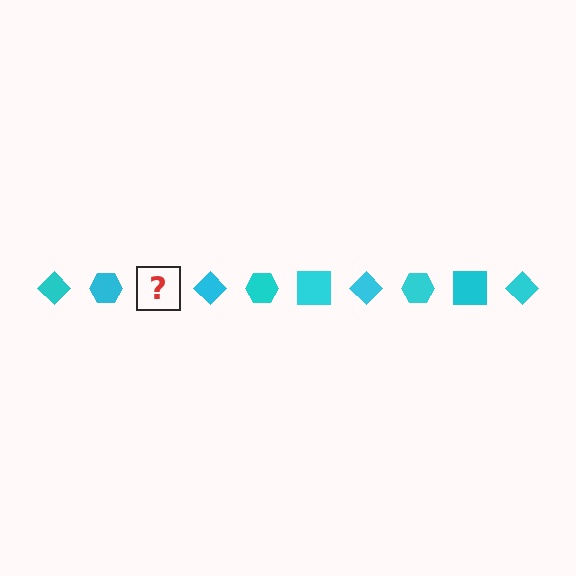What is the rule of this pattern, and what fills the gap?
The rule is that the pattern cycles through diamond, hexagon, square shapes in cyan. The gap should be filled with a cyan square.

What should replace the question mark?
The question mark should be replaced with a cyan square.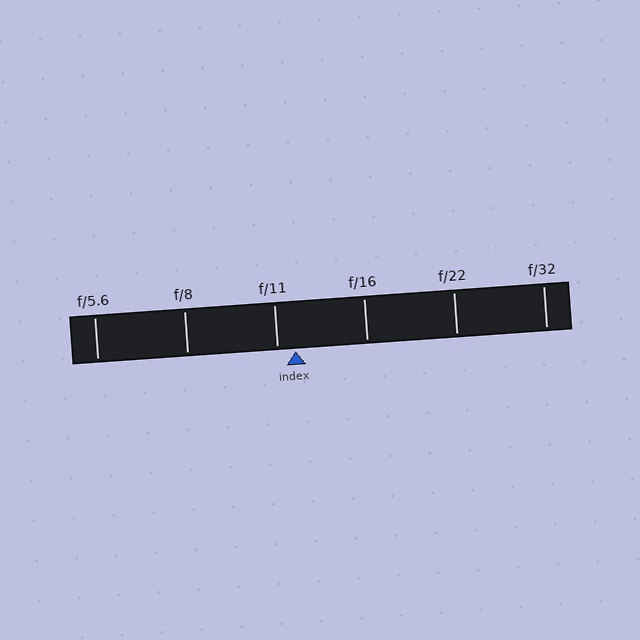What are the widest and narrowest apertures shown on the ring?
The widest aperture shown is f/5.6 and the narrowest is f/32.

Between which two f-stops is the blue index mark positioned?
The index mark is between f/11 and f/16.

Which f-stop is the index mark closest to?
The index mark is closest to f/11.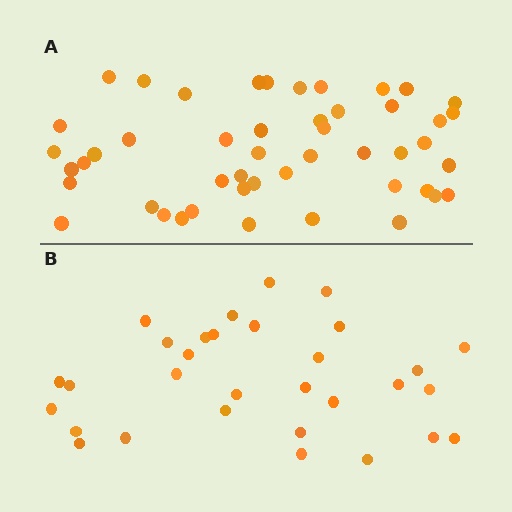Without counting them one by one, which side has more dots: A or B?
Region A (the top region) has more dots.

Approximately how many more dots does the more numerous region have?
Region A has approximately 15 more dots than region B.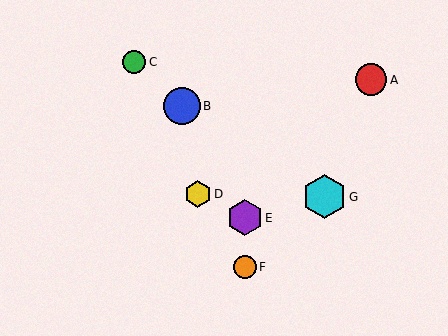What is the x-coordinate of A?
Object A is at x≈371.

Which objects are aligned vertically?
Objects E, F are aligned vertically.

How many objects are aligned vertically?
2 objects (E, F) are aligned vertically.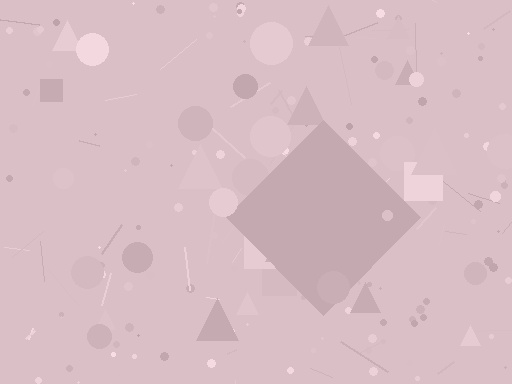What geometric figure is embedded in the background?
A diamond is embedded in the background.